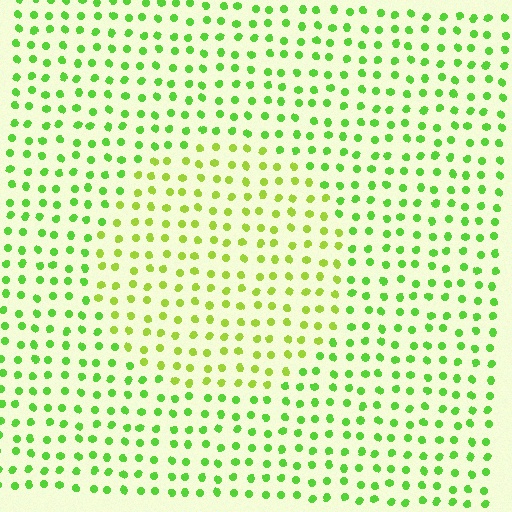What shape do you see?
I see a circle.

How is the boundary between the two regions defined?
The boundary is defined purely by a slight shift in hue (about 27 degrees). Spacing, size, and orientation are identical on both sides.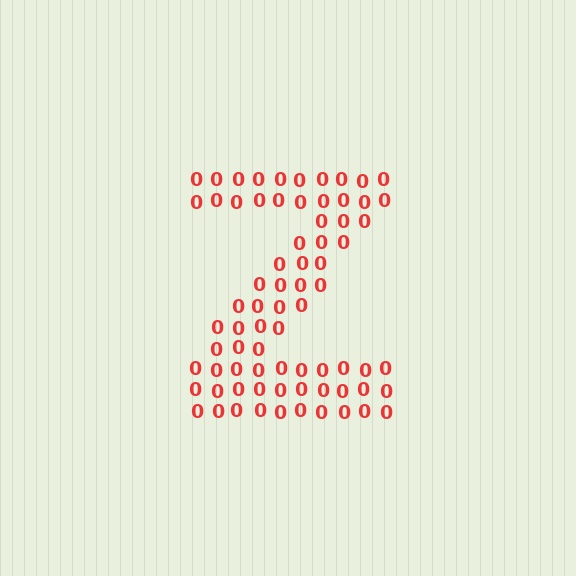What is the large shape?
The large shape is the letter Z.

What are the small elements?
The small elements are digit 0's.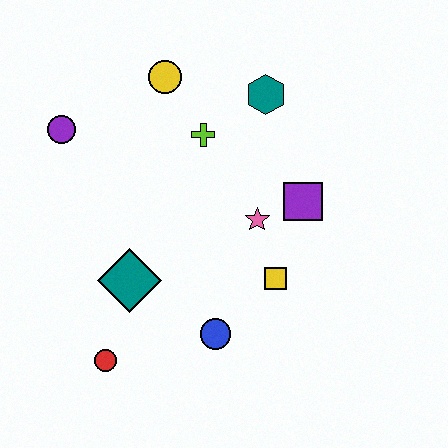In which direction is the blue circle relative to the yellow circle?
The blue circle is below the yellow circle.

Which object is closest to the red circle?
The teal diamond is closest to the red circle.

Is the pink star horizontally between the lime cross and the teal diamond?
No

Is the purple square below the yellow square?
No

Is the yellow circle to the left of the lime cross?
Yes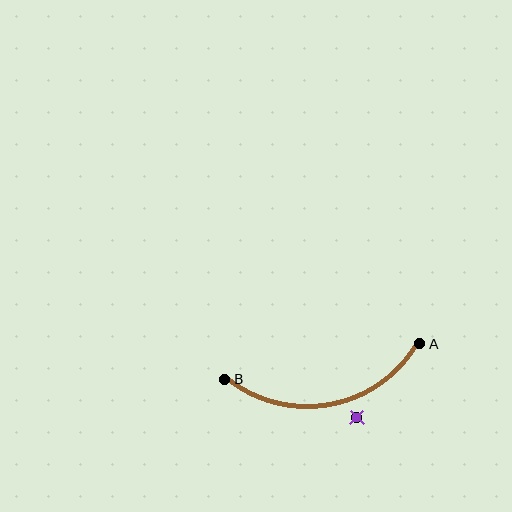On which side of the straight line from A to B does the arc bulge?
The arc bulges below the straight line connecting A and B.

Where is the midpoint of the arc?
The arc midpoint is the point on the curve farthest from the straight line joining A and B. It sits below that line.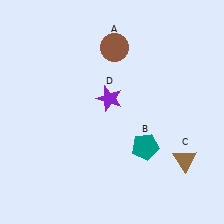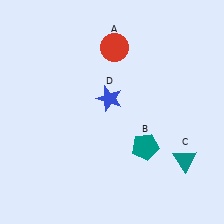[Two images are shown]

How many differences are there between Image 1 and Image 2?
There are 3 differences between the two images.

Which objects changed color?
A changed from brown to red. C changed from brown to teal. D changed from purple to blue.